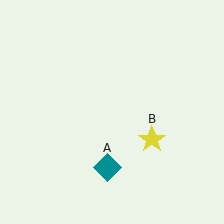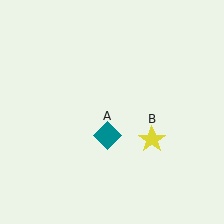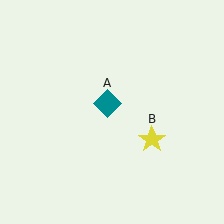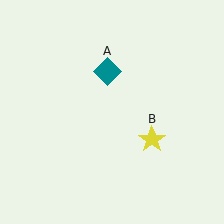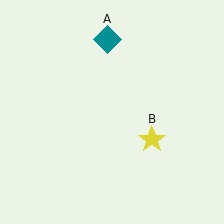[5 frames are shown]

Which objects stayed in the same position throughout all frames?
Yellow star (object B) remained stationary.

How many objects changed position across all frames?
1 object changed position: teal diamond (object A).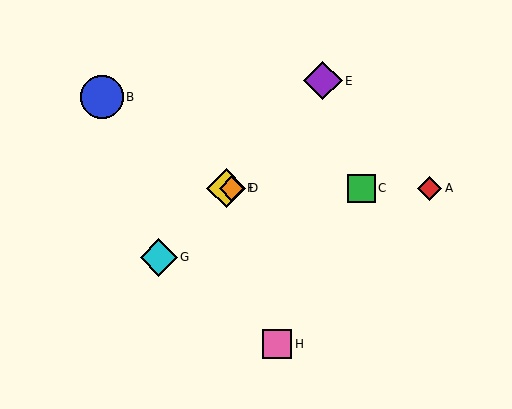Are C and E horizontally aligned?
No, C is at y≈188 and E is at y≈81.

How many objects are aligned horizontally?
4 objects (A, C, D, F) are aligned horizontally.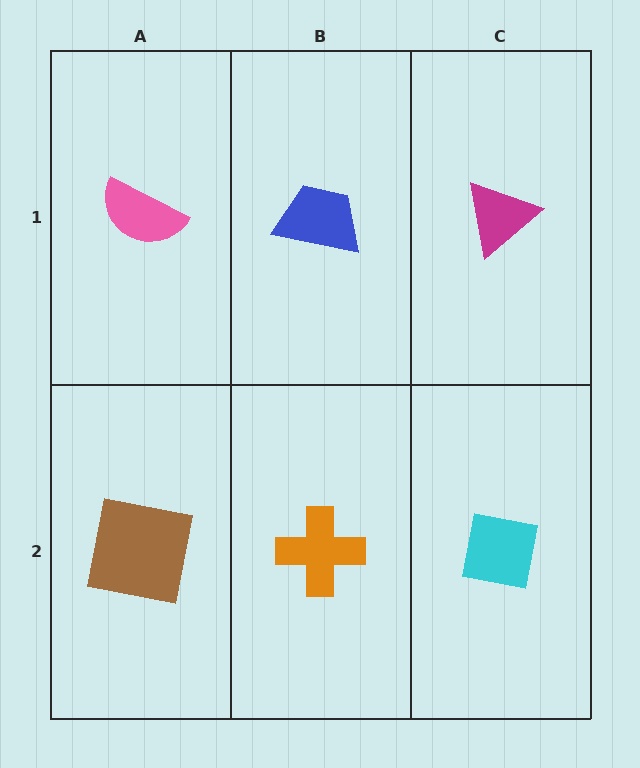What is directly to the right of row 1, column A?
A blue trapezoid.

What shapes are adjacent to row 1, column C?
A cyan square (row 2, column C), a blue trapezoid (row 1, column B).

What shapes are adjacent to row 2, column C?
A magenta triangle (row 1, column C), an orange cross (row 2, column B).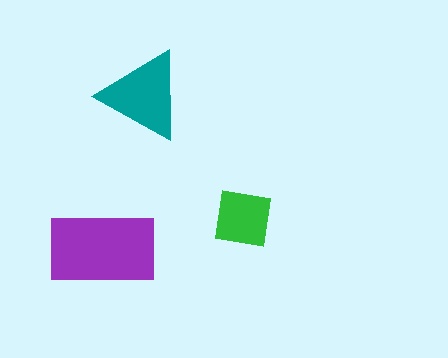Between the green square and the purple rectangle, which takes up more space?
The purple rectangle.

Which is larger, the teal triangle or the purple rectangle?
The purple rectangle.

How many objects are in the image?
There are 3 objects in the image.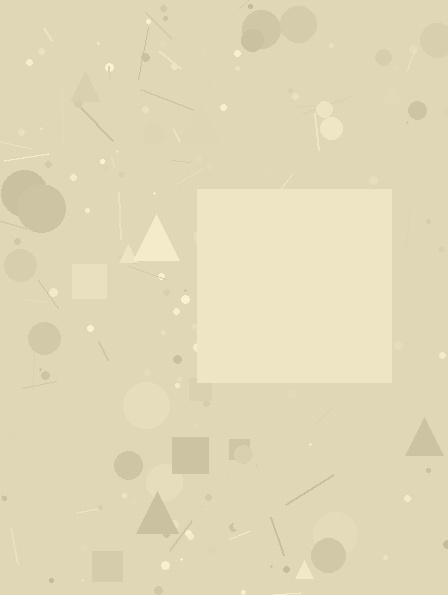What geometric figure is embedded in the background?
A square is embedded in the background.